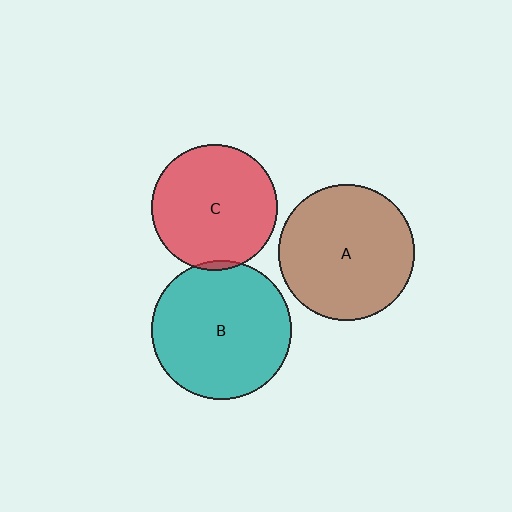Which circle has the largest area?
Circle B (teal).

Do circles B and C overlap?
Yes.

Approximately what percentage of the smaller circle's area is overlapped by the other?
Approximately 5%.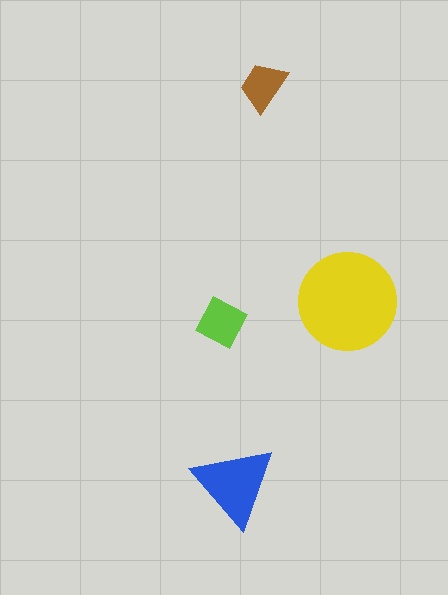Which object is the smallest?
The brown trapezoid.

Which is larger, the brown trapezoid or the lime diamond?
The lime diamond.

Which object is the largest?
The yellow circle.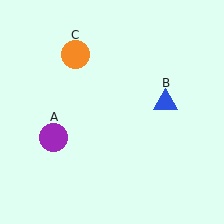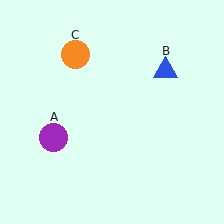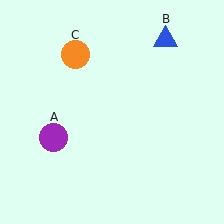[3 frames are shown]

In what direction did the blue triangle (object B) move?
The blue triangle (object B) moved up.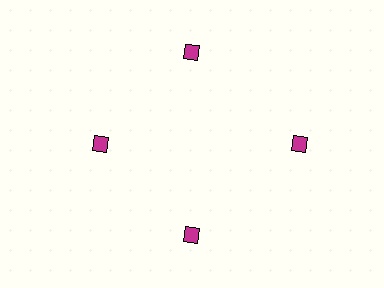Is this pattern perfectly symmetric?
No. The 4 magenta diamonds are arranged in a ring, but one element near the 3 o'clock position is pushed outward from the center, breaking the 4-fold rotational symmetry.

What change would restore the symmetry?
The symmetry would be restored by moving it inward, back onto the ring so that all 4 diamonds sit at equal angles and equal distance from the center.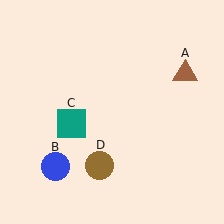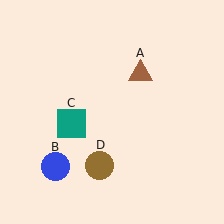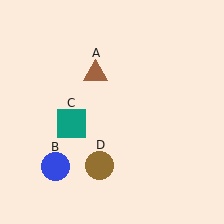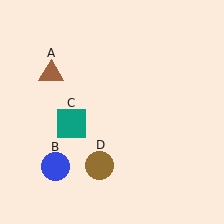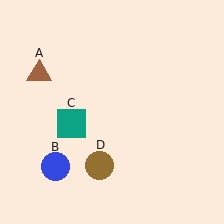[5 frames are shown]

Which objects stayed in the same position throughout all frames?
Blue circle (object B) and teal square (object C) and brown circle (object D) remained stationary.